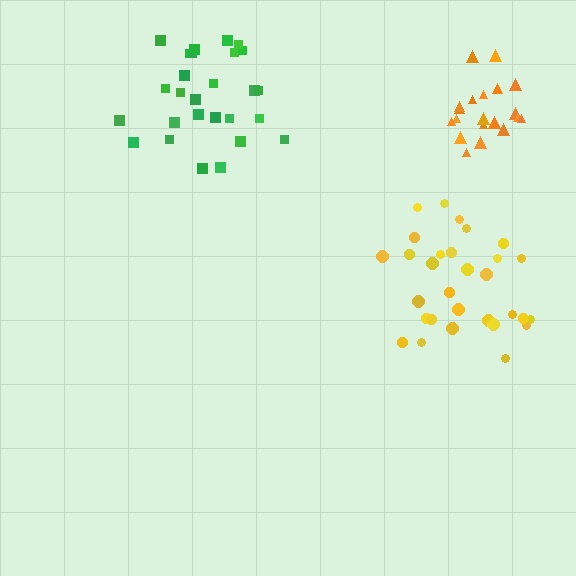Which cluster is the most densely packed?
Orange.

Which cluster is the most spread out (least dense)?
Green.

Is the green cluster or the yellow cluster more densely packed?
Yellow.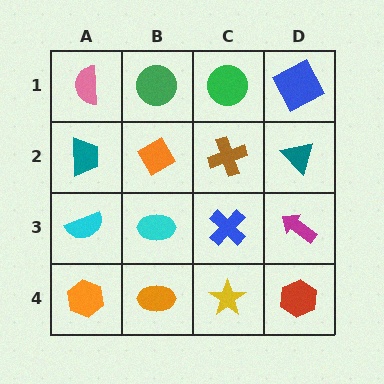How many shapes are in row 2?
4 shapes.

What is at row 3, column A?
A cyan semicircle.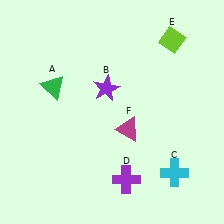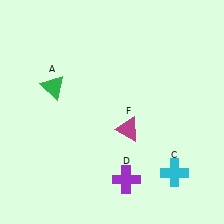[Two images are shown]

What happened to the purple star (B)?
The purple star (B) was removed in Image 2. It was in the top-left area of Image 1.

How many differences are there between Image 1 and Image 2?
There are 2 differences between the two images.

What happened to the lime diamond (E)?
The lime diamond (E) was removed in Image 2. It was in the top-right area of Image 1.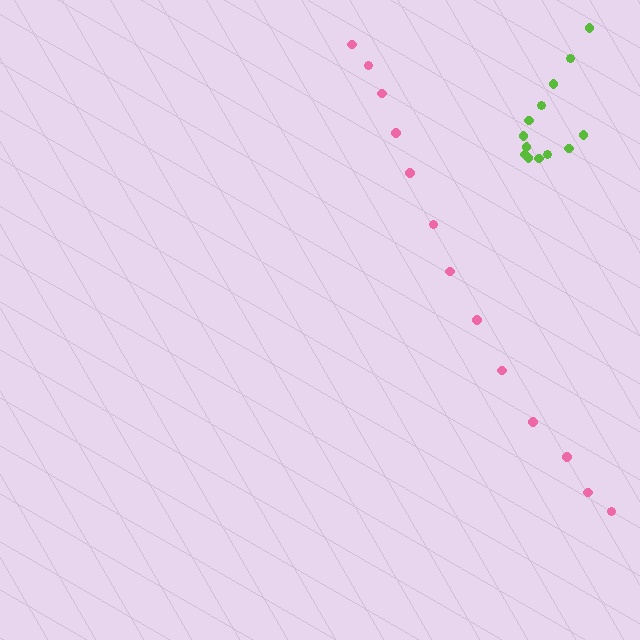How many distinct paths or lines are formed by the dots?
There are 2 distinct paths.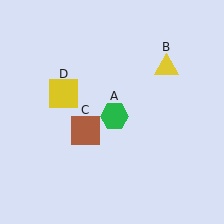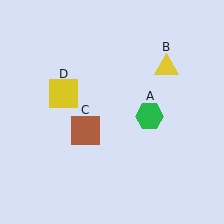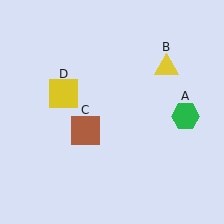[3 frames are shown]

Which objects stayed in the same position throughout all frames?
Yellow triangle (object B) and brown square (object C) and yellow square (object D) remained stationary.